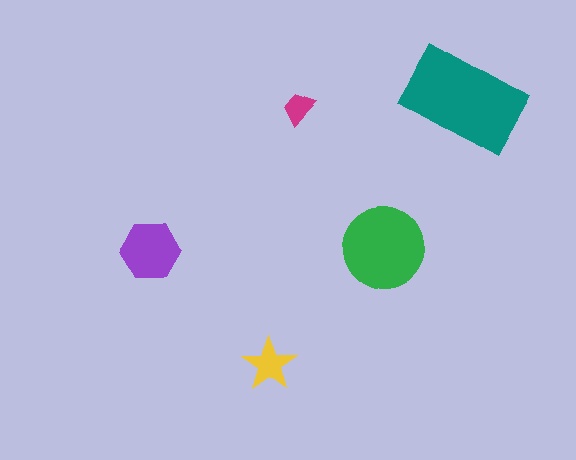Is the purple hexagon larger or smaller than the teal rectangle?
Smaller.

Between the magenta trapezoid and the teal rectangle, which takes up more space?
The teal rectangle.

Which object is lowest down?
The yellow star is bottommost.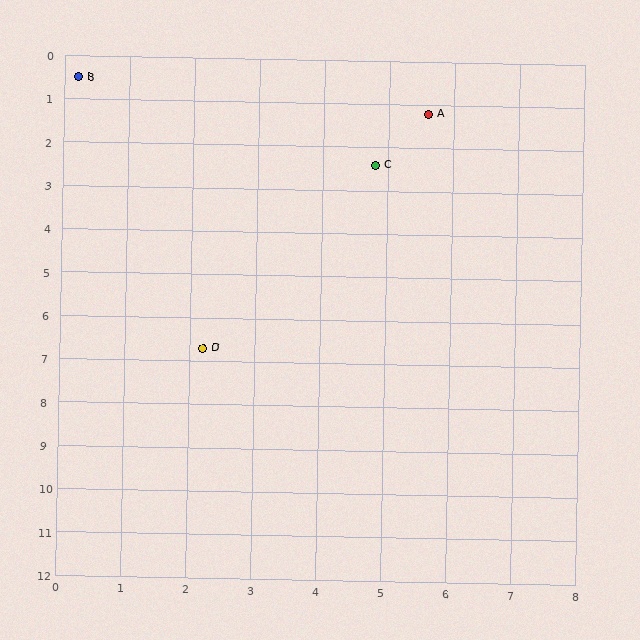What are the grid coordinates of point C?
Point C is at approximately (4.8, 2.4).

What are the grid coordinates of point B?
Point B is at approximately (0.2, 0.5).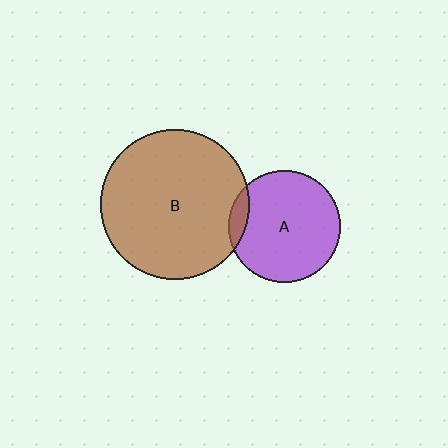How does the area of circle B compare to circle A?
Approximately 1.8 times.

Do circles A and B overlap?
Yes.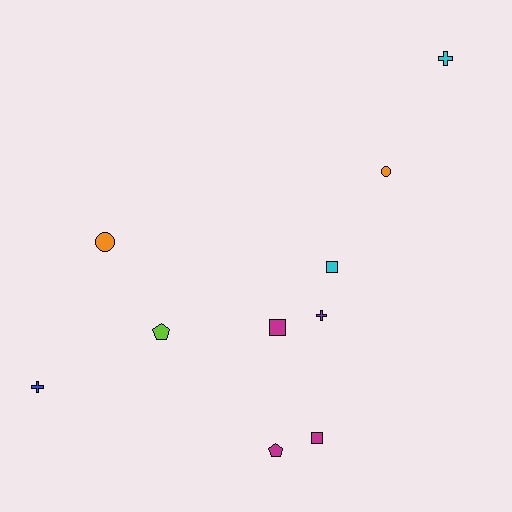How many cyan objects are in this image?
There are 2 cyan objects.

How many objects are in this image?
There are 10 objects.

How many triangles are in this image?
There are no triangles.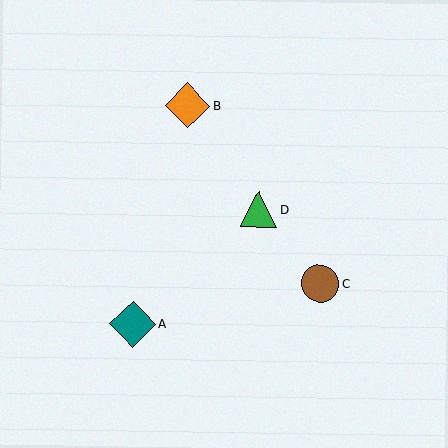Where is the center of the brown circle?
The center of the brown circle is at (320, 283).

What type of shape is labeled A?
Shape A is a teal diamond.